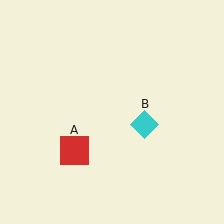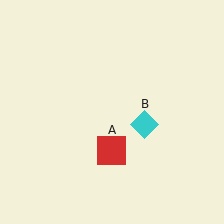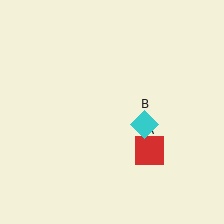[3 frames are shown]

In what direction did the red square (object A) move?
The red square (object A) moved right.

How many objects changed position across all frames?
1 object changed position: red square (object A).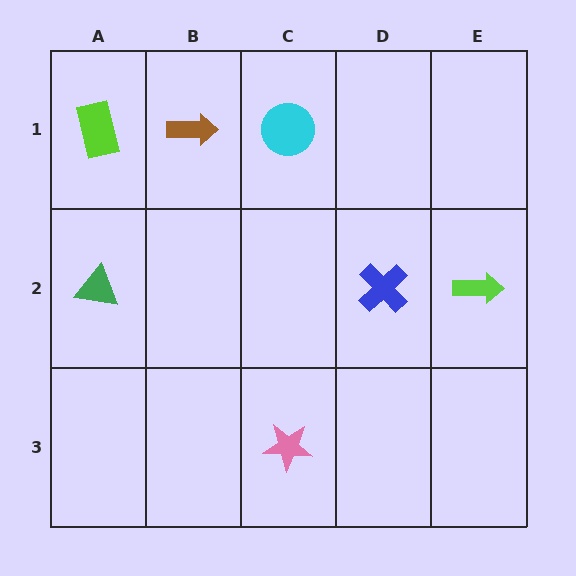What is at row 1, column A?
A lime rectangle.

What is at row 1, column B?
A brown arrow.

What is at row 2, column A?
A green triangle.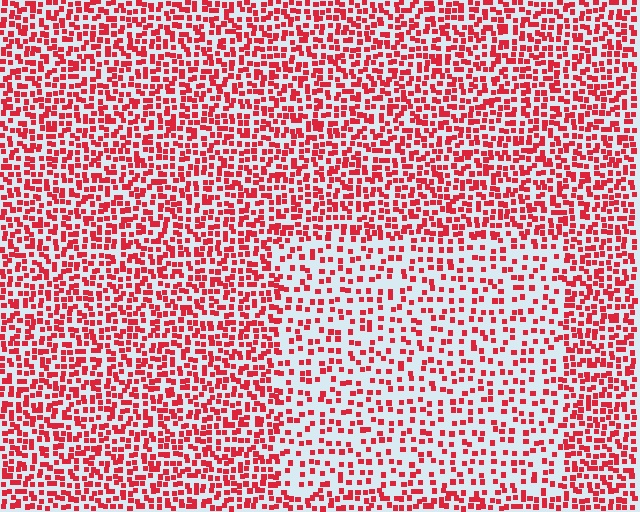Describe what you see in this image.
The image contains small red elements arranged at two different densities. A rectangle-shaped region is visible where the elements are less densely packed than the surrounding area.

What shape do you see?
I see a rectangle.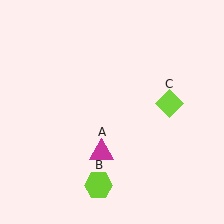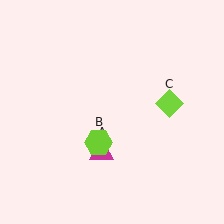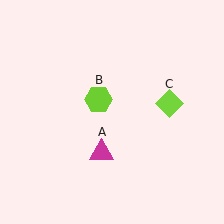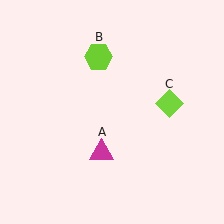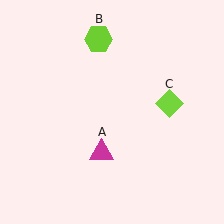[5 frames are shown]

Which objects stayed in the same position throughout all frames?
Magenta triangle (object A) and lime diamond (object C) remained stationary.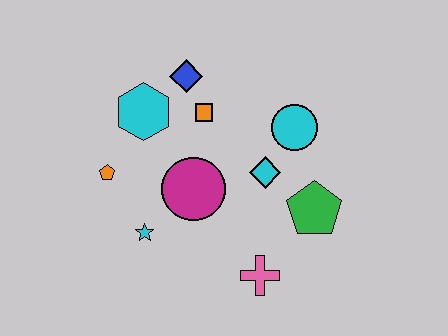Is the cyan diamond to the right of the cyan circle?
No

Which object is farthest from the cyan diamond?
The orange pentagon is farthest from the cyan diamond.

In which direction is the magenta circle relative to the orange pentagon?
The magenta circle is to the right of the orange pentagon.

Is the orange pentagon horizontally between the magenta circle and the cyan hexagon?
No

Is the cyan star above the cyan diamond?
No